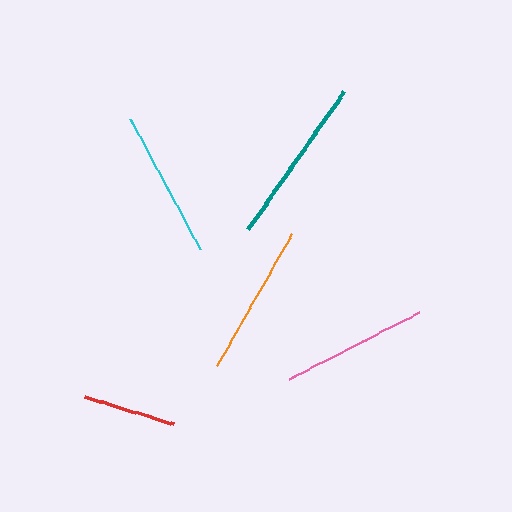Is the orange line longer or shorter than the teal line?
The teal line is longer than the orange line.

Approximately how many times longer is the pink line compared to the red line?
The pink line is approximately 1.6 times the length of the red line.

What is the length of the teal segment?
The teal segment is approximately 168 pixels long.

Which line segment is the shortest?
The red line is the shortest at approximately 92 pixels.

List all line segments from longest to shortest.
From longest to shortest: teal, orange, cyan, pink, red.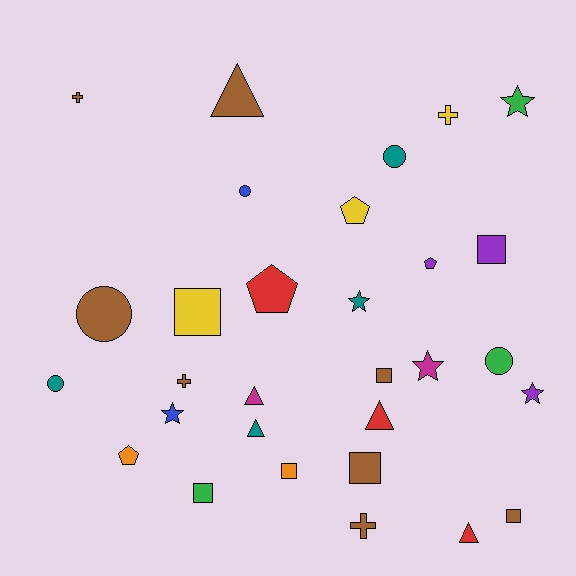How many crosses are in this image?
There are 4 crosses.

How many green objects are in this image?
There are 3 green objects.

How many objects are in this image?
There are 30 objects.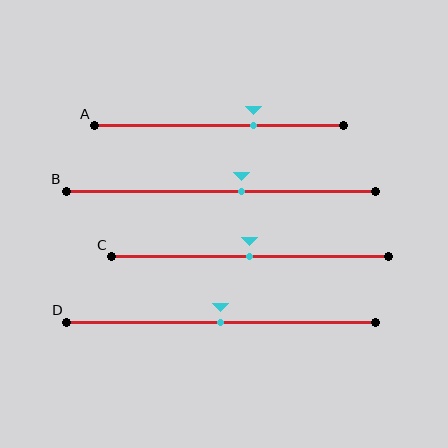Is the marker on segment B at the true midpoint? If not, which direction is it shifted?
No, the marker on segment B is shifted to the right by about 7% of the segment length.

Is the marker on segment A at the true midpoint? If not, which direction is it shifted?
No, the marker on segment A is shifted to the right by about 14% of the segment length.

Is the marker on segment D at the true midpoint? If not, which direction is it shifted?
Yes, the marker on segment D is at the true midpoint.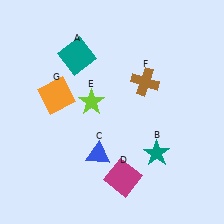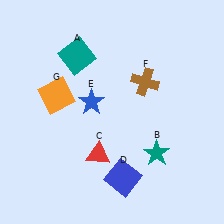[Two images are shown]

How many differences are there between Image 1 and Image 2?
There are 3 differences between the two images.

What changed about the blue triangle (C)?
In Image 1, C is blue. In Image 2, it changed to red.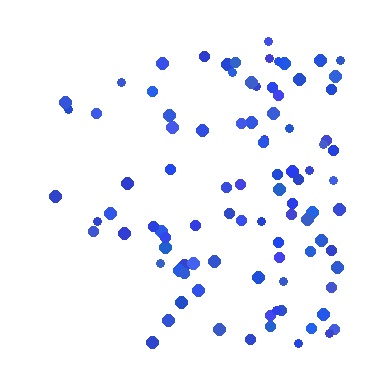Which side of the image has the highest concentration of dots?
The right.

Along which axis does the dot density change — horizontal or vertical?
Horizontal.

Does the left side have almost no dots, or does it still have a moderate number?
Still a moderate number, just noticeably fewer than the right.